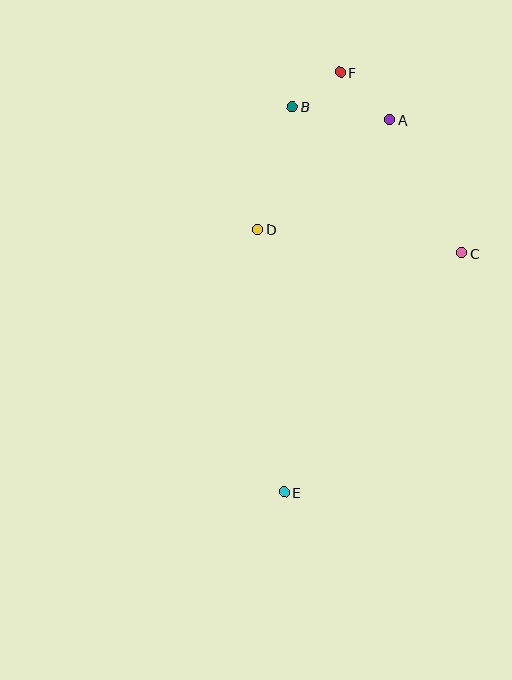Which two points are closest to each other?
Points B and F are closest to each other.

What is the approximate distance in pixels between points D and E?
The distance between D and E is approximately 264 pixels.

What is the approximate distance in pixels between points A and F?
The distance between A and F is approximately 68 pixels.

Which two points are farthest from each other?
Points E and F are farthest from each other.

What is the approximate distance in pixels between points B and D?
The distance between B and D is approximately 128 pixels.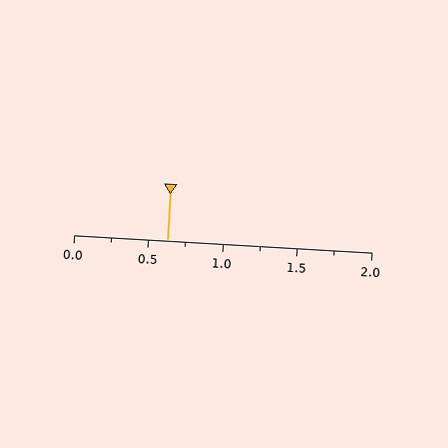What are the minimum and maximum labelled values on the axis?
The axis runs from 0.0 to 2.0.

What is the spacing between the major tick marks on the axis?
The major ticks are spaced 0.5 apart.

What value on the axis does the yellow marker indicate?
The marker indicates approximately 0.62.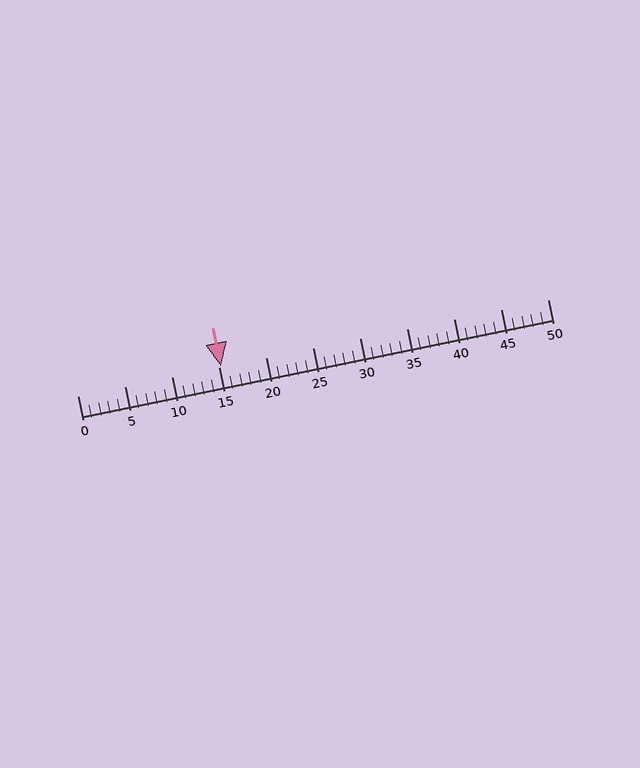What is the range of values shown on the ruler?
The ruler shows values from 0 to 50.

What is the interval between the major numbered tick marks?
The major tick marks are spaced 5 units apart.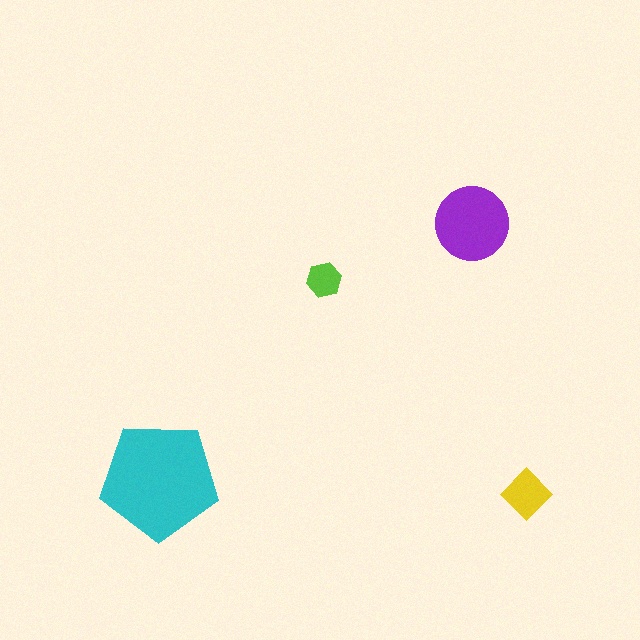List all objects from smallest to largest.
The lime hexagon, the yellow diamond, the purple circle, the cyan pentagon.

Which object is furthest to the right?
The yellow diamond is rightmost.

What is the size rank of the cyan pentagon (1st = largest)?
1st.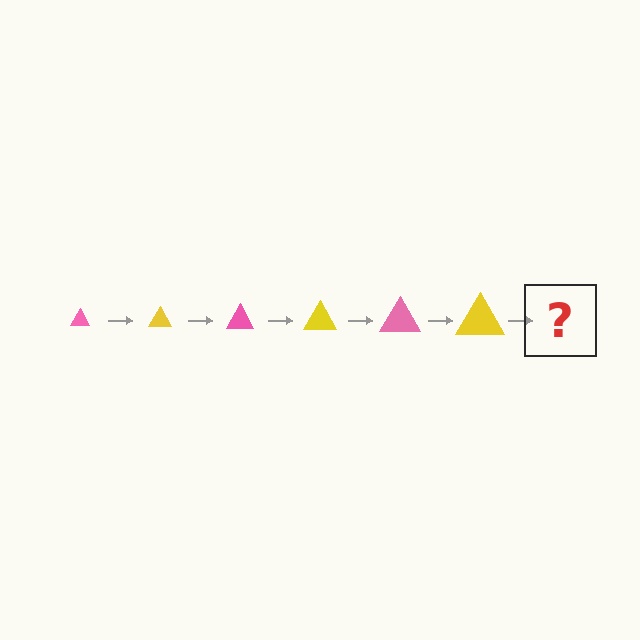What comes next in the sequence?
The next element should be a pink triangle, larger than the previous one.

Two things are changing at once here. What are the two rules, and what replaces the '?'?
The two rules are that the triangle grows larger each step and the color cycles through pink and yellow. The '?' should be a pink triangle, larger than the previous one.